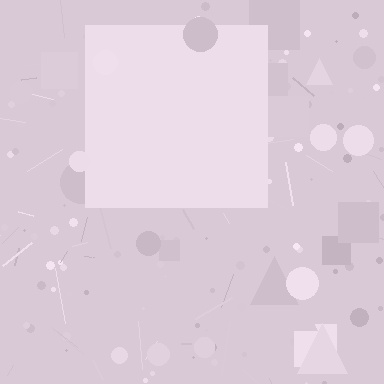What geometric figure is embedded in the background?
A square is embedded in the background.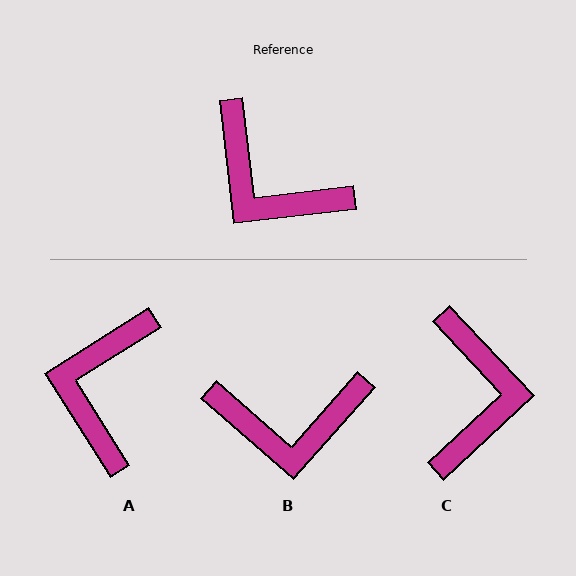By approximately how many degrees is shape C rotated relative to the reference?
Approximately 127 degrees counter-clockwise.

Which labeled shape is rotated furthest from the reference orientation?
C, about 127 degrees away.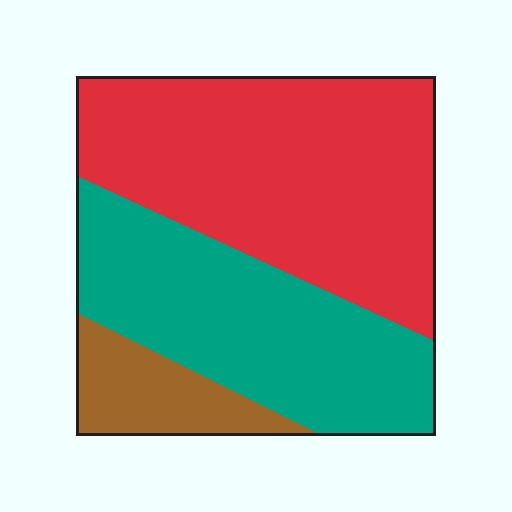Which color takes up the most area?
Red, at roughly 50%.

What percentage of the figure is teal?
Teal covers roughly 40% of the figure.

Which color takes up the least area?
Brown, at roughly 10%.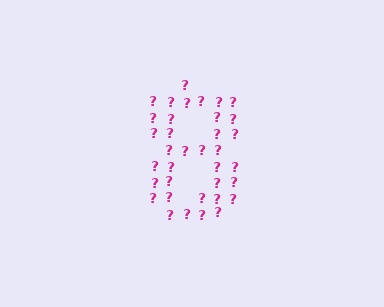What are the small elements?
The small elements are question marks.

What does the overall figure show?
The overall figure shows the digit 8.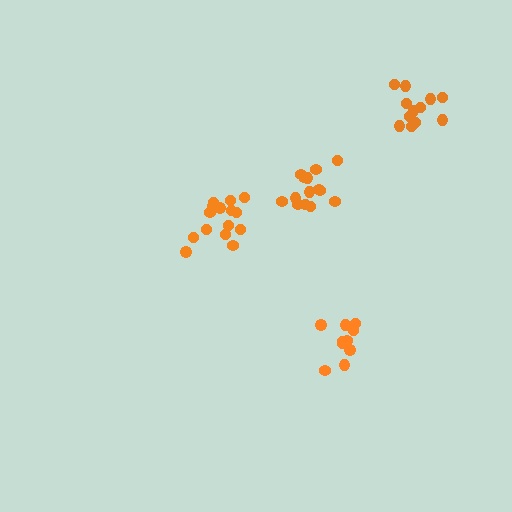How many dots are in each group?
Group 1: 10 dots, Group 2: 12 dots, Group 3: 15 dots, Group 4: 14 dots (51 total).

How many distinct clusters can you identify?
There are 4 distinct clusters.